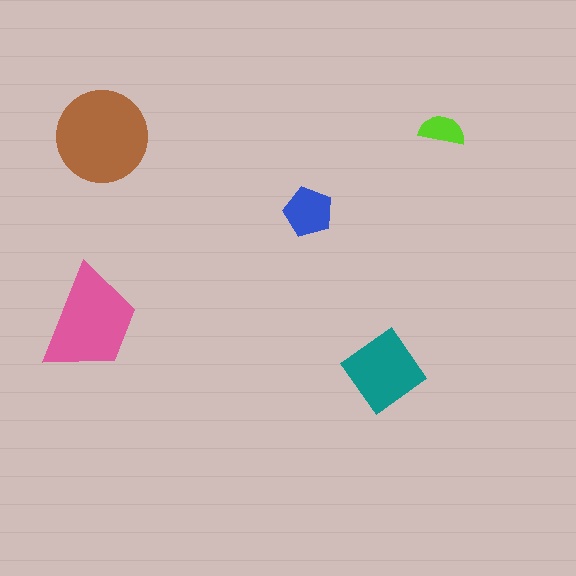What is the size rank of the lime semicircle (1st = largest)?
5th.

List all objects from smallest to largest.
The lime semicircle, the blue pentagon, the teal diamond, the pink trapezoid, the brown circle.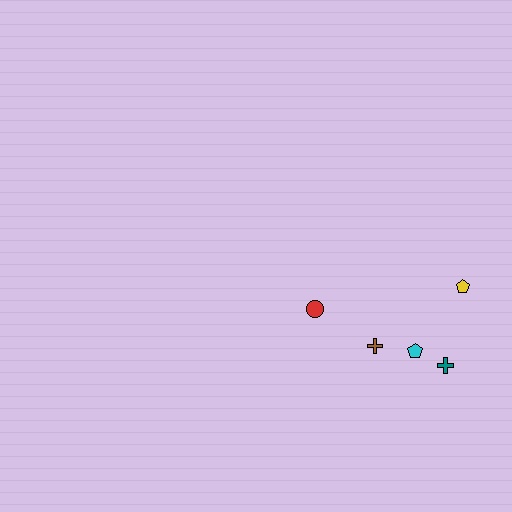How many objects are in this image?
There are 5 objects.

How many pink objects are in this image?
There are no pink objects.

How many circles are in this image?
There is 1 circle.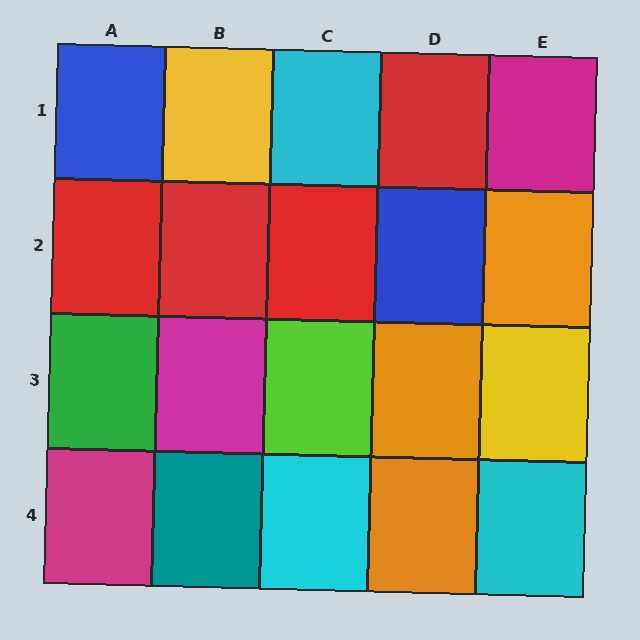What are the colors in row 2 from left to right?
Red, red, red, blue, orange.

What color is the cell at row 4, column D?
Orange.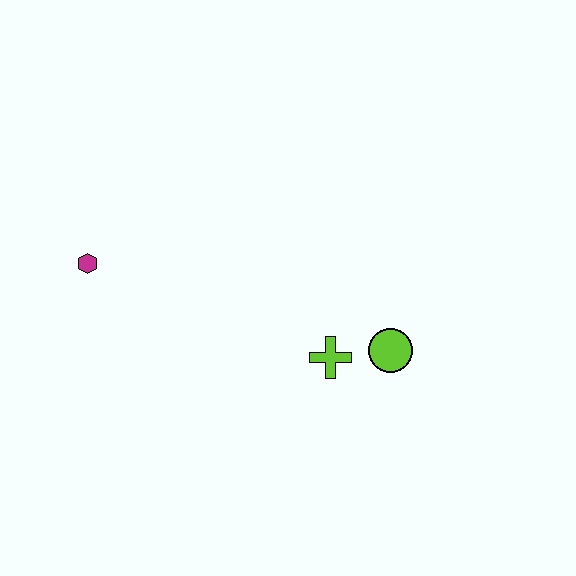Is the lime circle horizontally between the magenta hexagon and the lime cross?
No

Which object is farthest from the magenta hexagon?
The lime circle is farthest from the magenta hexagon.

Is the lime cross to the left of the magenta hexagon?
No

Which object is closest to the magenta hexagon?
The lime cross is closest to the magenta hexagon.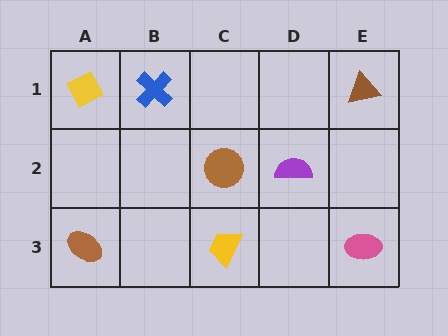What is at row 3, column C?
A yellow trapezoid.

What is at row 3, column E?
A pink ellipse.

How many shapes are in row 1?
3 shapes.